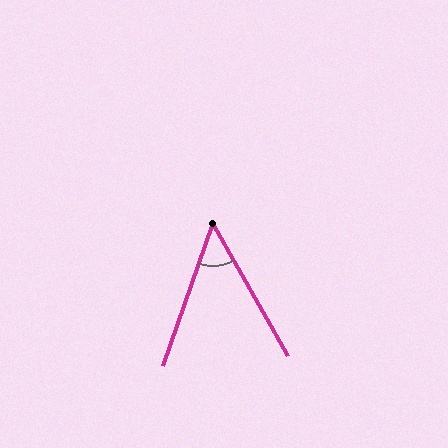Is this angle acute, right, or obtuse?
It is acute.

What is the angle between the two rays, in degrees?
Approximately 49 degrees.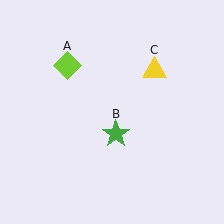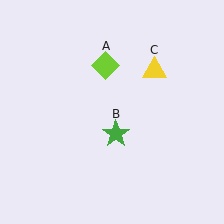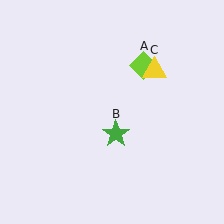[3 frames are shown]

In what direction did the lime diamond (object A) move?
The lime diamond (object A) moved right.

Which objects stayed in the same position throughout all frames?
Green star (object B) and yellow triangle (object C) remained stationary.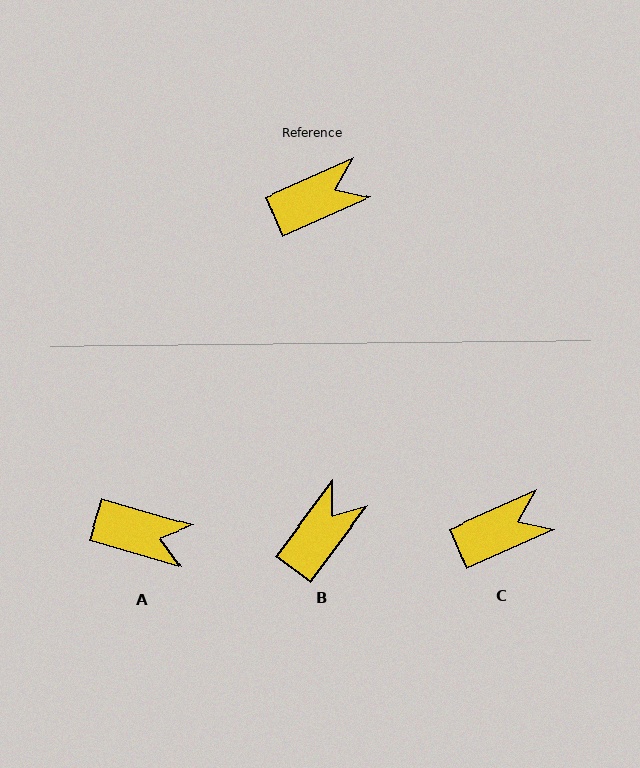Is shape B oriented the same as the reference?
No, it is off by about 29 degrees.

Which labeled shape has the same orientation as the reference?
C.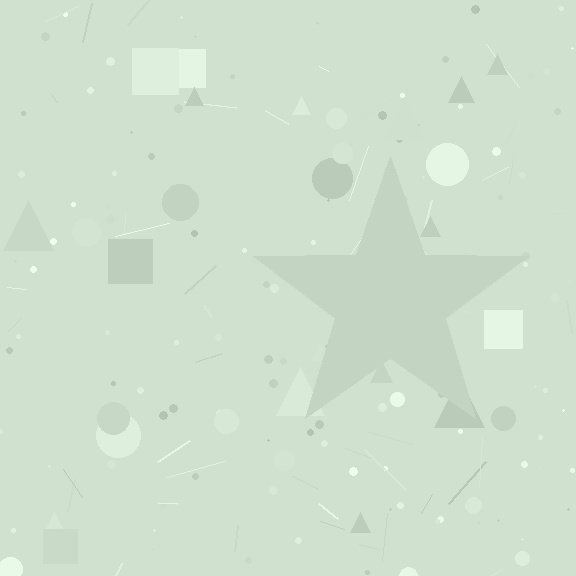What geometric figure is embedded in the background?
A star is embedded in the background.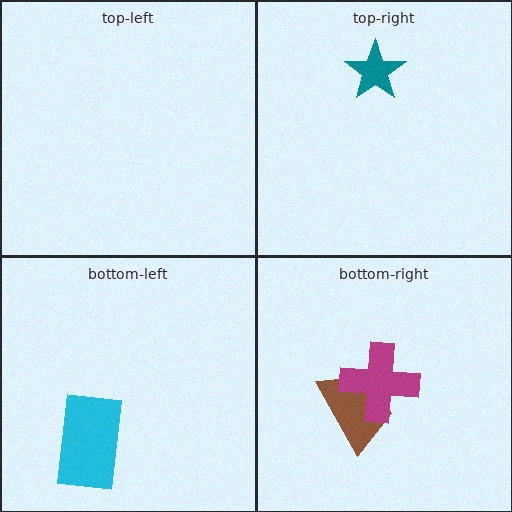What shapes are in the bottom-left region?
The cyan rectangle.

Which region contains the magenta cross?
The bottom-right region.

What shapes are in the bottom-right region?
The brown trapezoid, the magenta cross.